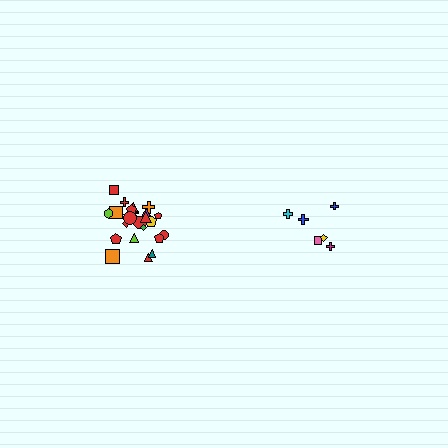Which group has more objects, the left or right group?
The left group.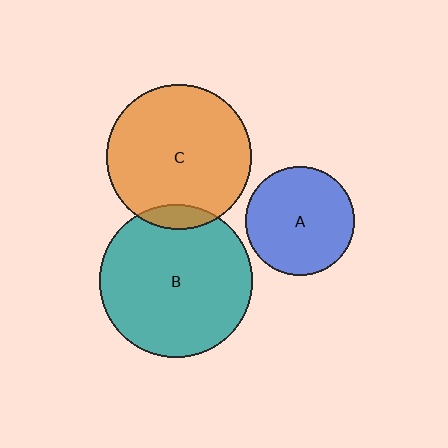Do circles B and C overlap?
Yes.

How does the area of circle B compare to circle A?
Approximately 2.0 times.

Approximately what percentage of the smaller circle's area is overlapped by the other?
Approximately 10%.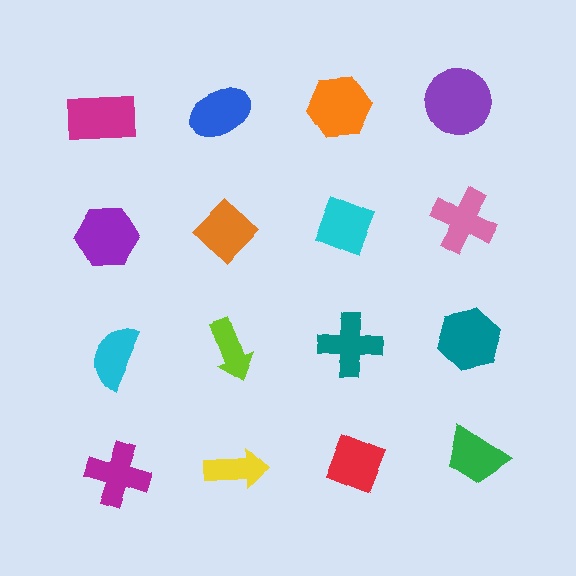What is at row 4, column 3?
A red diamond.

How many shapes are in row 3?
4 shapes.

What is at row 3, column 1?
A cyan semicircle.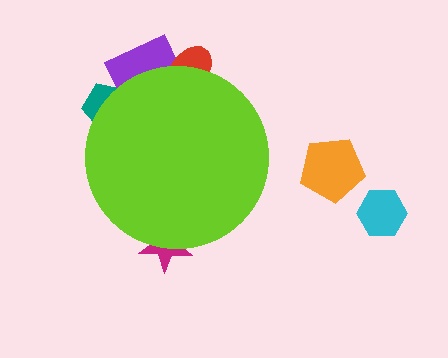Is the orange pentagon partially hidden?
No, the orange pentagon is fully visible.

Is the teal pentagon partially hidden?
Yes, the teal pentagon is partially hidden behind the lime circle.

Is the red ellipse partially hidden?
Yes, the red ellipse is partially hidden behind the lime circle.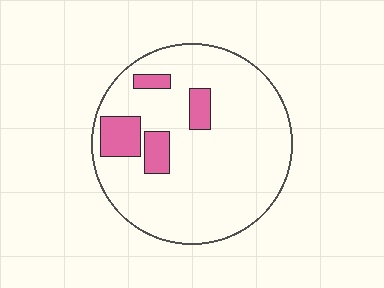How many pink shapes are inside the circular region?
4.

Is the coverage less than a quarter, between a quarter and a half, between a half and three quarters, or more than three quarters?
Less than a quarter.